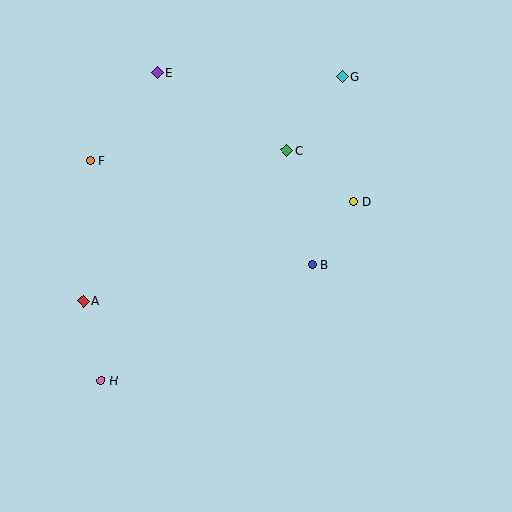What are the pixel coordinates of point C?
Point C is at (287, 150).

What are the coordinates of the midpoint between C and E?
The midpoint between C and E is at (222, 111).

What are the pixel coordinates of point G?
Point G is at (342, 76).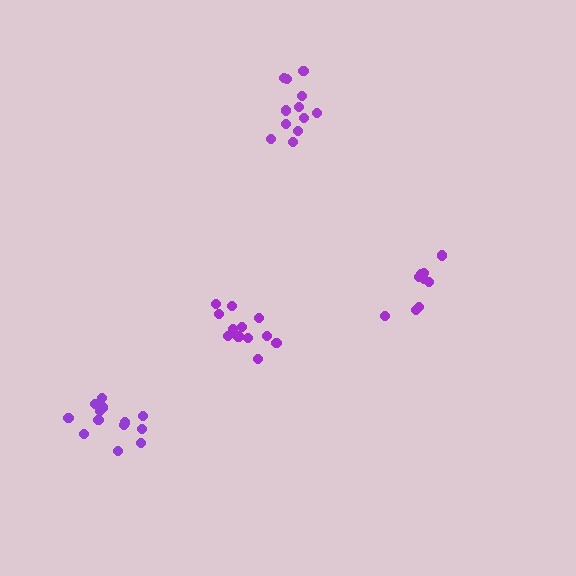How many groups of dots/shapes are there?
There are 4 groups.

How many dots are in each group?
Group 1: 12 dots, Group 2: 9 dots, Group 3: 13 dots, Group 4: 13 dots (47 total).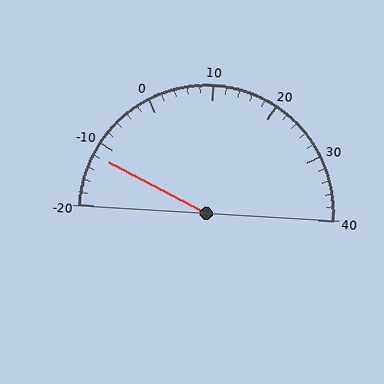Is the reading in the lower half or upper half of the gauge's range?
The reading is in the lower half of the range (-20 to 40).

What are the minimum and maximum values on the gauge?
The gauge ranges from -20 to 40.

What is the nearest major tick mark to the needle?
The nearest major tick mark is -10.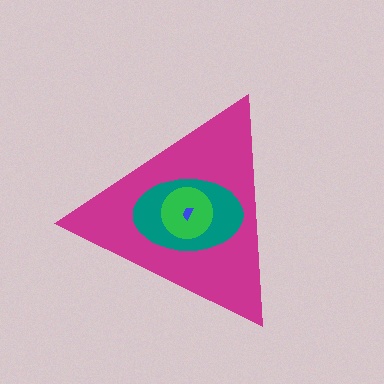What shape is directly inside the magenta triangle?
The teal ellipse.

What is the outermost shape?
The magenta triangle.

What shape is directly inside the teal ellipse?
The green circle.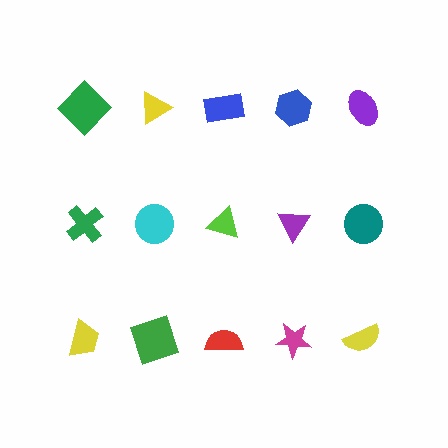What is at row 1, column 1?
A green diamond.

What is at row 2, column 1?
A green cross.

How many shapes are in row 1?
5 shapes.